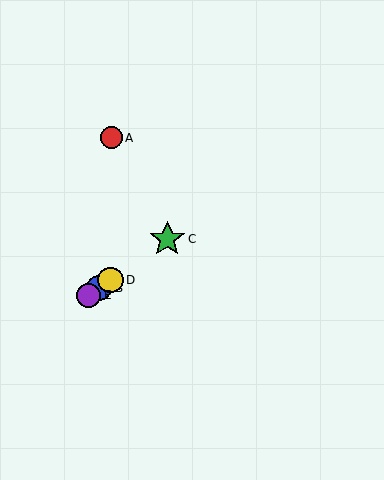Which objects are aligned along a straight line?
Objects B, C, D, E are aligned along a straight line.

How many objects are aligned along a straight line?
4 objects (B, C, D, E) are aligned along a straight line.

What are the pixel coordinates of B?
Object B is at (99, 288).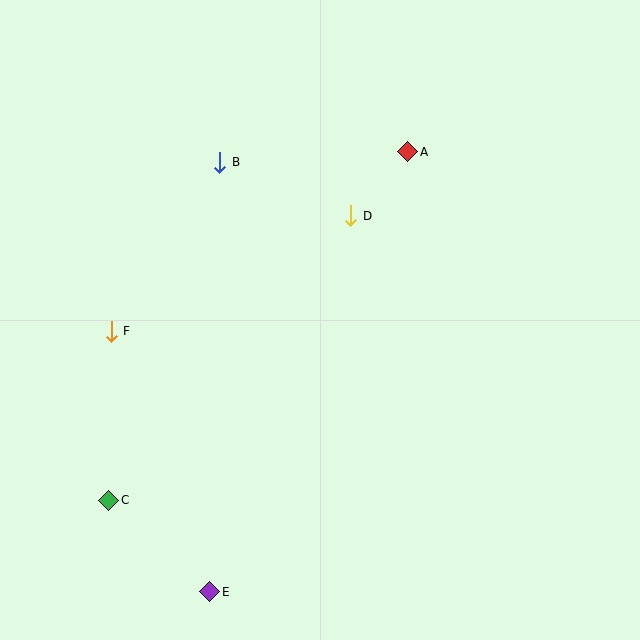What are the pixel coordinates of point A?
Point A is at (408, 152).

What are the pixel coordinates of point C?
Point C is at (109, 500).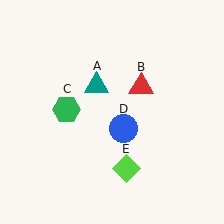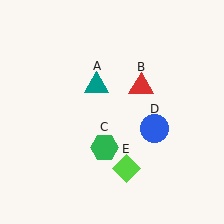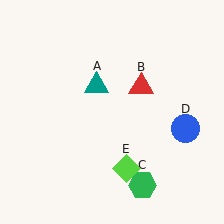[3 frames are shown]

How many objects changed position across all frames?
2 objects changed position: green hexagon (object C), blue circle (object D).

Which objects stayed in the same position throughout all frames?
Teal triangle (object A) and red triangle (object B) and lime diamond (object E) remained stationary.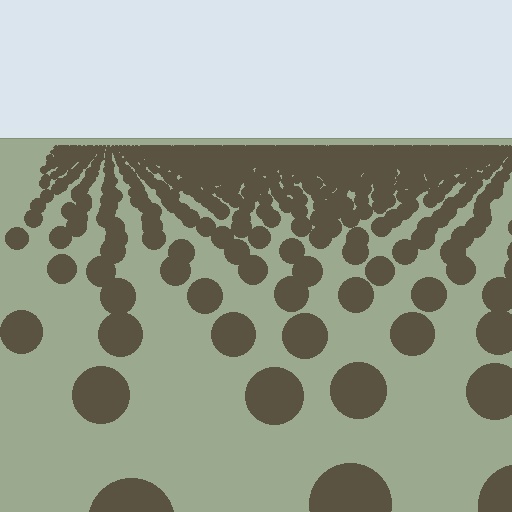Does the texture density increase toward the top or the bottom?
Density increases toward the top.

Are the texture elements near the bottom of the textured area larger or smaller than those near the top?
Larger. Near the bottom, elements are closer to the viewer and appear at a bigger on-screen size.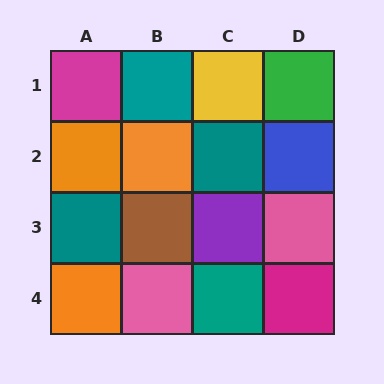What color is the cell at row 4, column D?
Magenta.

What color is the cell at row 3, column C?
Purple.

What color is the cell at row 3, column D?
Pink.